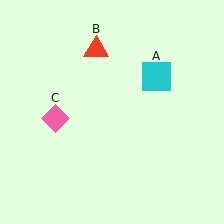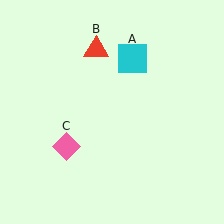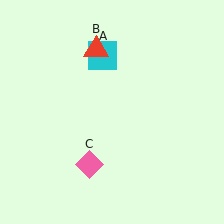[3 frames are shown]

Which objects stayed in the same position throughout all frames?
Red triangle (object B) remained stationary.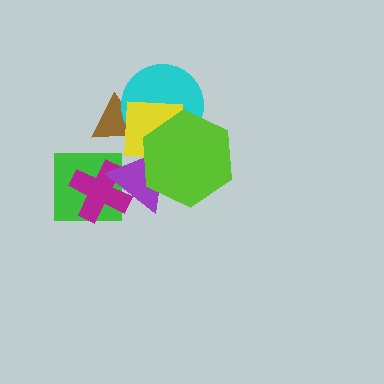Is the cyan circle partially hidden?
Yes, it is partially covered by another shape.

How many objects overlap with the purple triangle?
4 objects overlap with the purple triangle.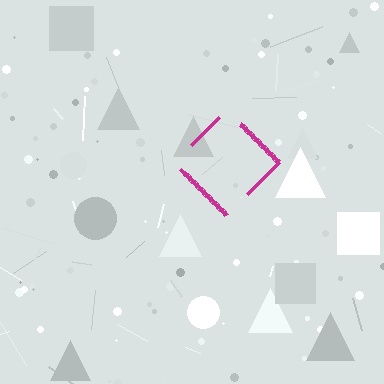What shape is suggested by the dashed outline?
The dashed outline suggests a diamond.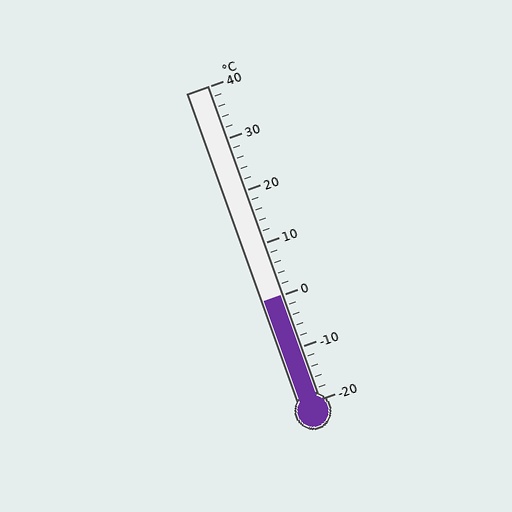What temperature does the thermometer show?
The thermometer shows approximately 0°C.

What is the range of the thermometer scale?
The thermometer scale ranges from -20°C to 40°C.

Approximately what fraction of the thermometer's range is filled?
The thermometer is filled to approximately 35% of its range.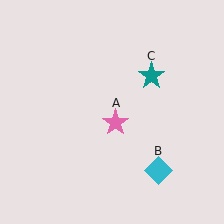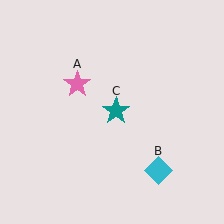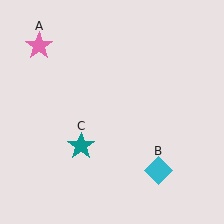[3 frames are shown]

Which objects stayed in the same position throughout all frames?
Cyan diamond (object B) remained stationary.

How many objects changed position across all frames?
2 objects changed position: pink star (object A), teal star (object C).